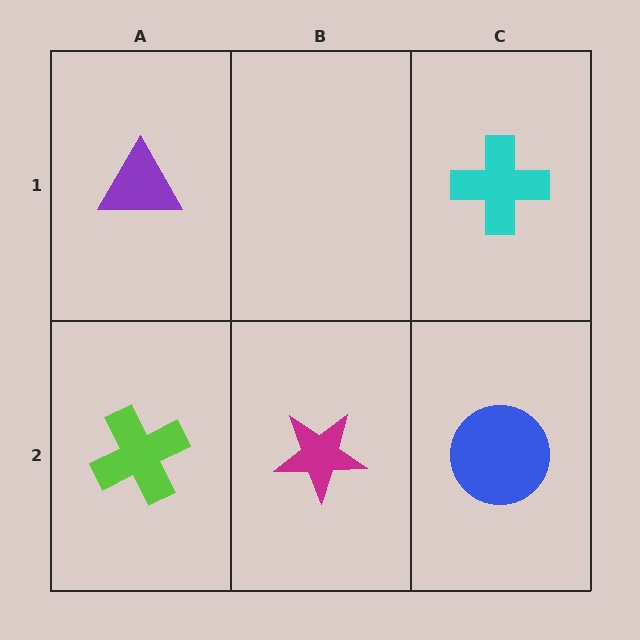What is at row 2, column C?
A blue circle.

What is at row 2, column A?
A lime cross.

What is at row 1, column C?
A cyan cross.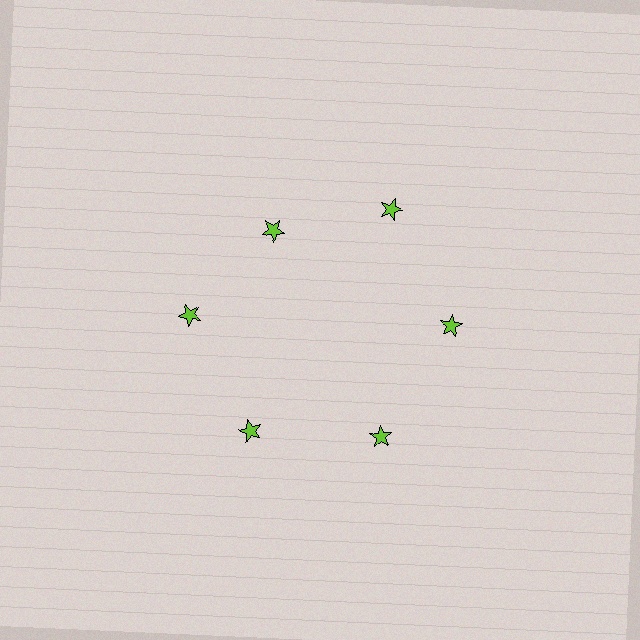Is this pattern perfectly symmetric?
No. The 6 lime stars are arranged in a ring, but one element near the 11 o'clock position is pulled inward toward the center, breaking the 6-fold rotational symmetry.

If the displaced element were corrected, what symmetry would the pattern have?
It would have 6-fold rotational symmetry — the pattern would map onto itself every 60 degrees.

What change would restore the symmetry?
The symmetry would be restored by moving it outward, back onto the ring so that all 6 stars sit at equal angles and equal distance from the center.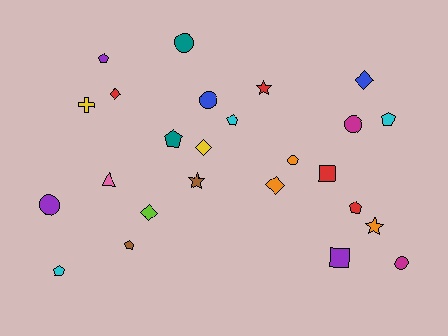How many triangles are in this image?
There is 1 triangle.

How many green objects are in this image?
There are no green objects.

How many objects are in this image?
There are 25 objects.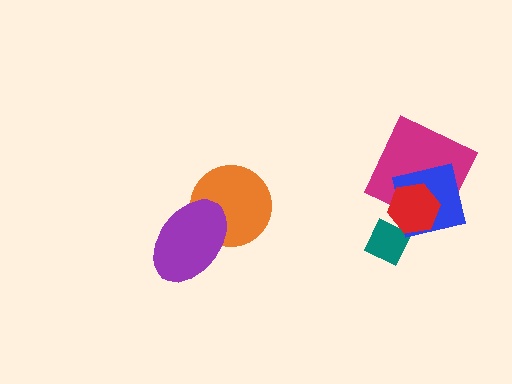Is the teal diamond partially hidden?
Yes, it is partially covered by another shape.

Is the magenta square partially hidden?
Yes, it is partially covered by another shape.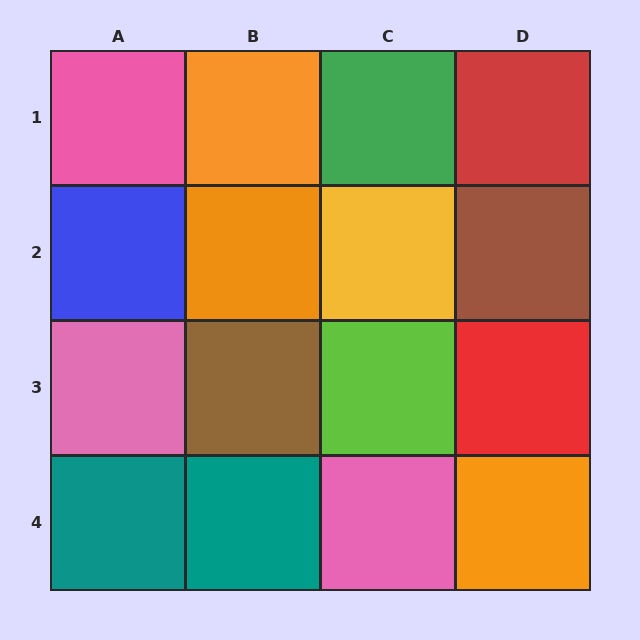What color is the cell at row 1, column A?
Pink.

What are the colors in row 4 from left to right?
Teal, teal, pink, orange.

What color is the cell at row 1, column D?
Red.